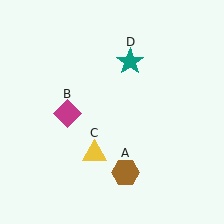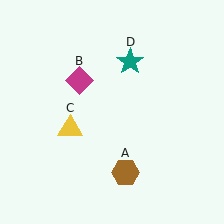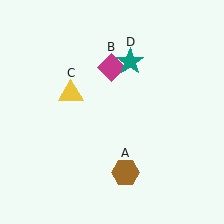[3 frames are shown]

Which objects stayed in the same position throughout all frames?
Brown hexagon (object A) and teal star (object D) remained stationary.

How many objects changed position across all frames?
2 objects changed position: magenta diamond (object B), yellow triangle (object C).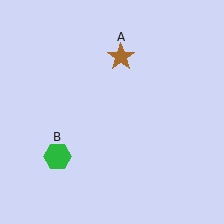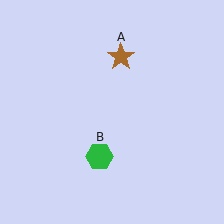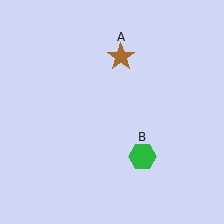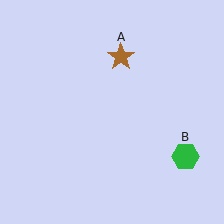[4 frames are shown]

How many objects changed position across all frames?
1 object changed position: green hexagon (object B).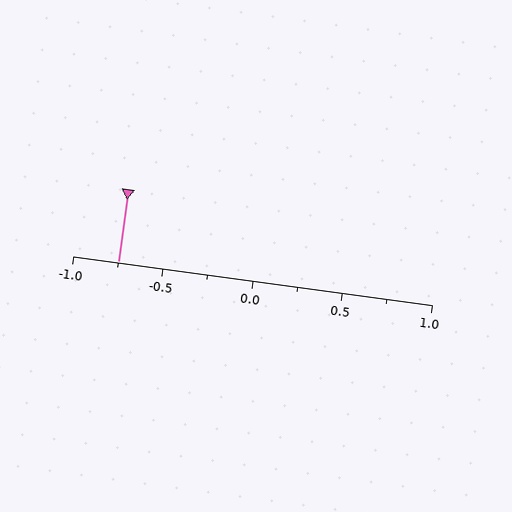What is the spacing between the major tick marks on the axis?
The major ticks are spaced 0.5 apart.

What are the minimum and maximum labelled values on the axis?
The axis runs from -1.0 to 1.0.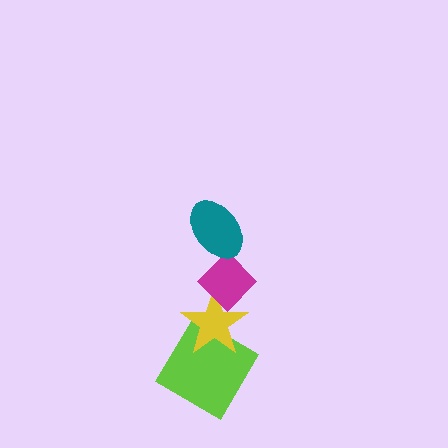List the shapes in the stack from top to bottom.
From top to bottom: the teal ellipse, the magenta diamond, the yellow star, the lime diamond.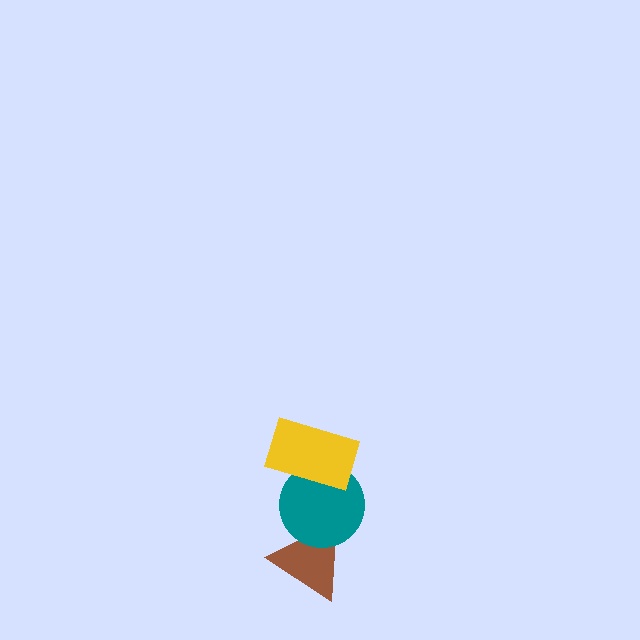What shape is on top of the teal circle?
The yellow rectangle is on top of the teal circle.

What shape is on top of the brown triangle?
The teal circle is on top of the brown triangle.